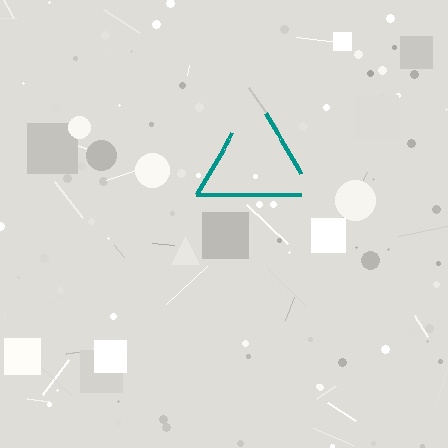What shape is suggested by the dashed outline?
The dashed outline suggests a triangle.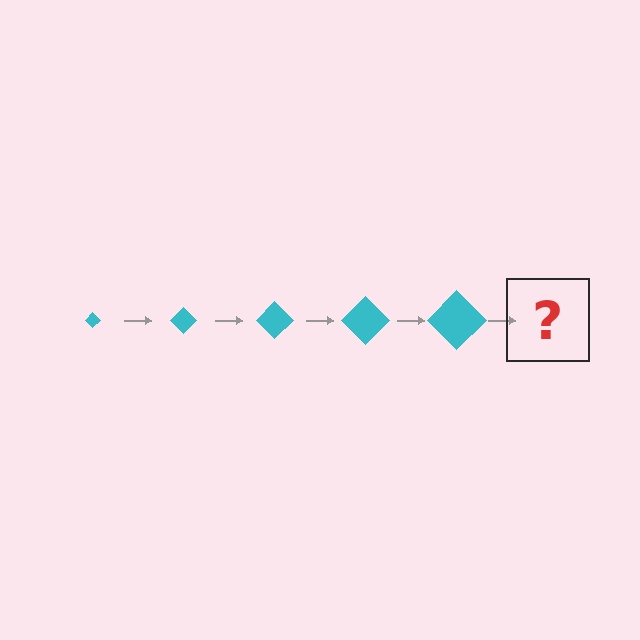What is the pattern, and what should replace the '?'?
The pattern is that the diamond gets progressively larger each step. The '?' should be a cyan diamond, larger than the previous one.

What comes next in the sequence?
The next element should be a cyan diamond, larger than the previous one.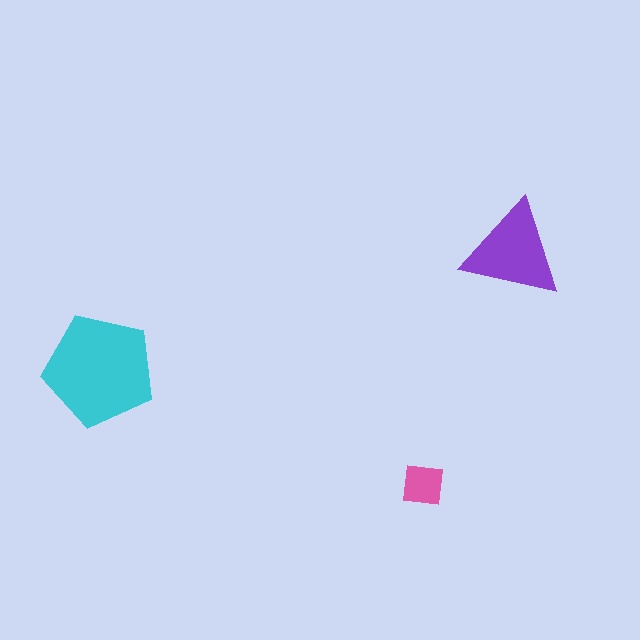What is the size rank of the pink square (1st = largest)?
3rd.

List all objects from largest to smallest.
The cyan pentagon, the purple triangle, the pink square.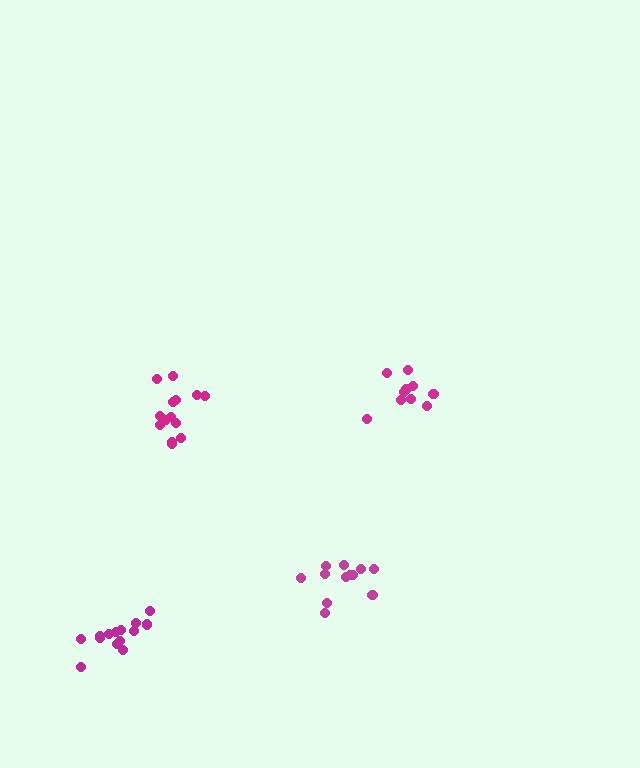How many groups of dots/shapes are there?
There are 4 groups.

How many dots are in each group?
Group 1: 12 dots, Group 2: 10 dots, Group 3: 14 dots, Group 4: 14 dots (50 total).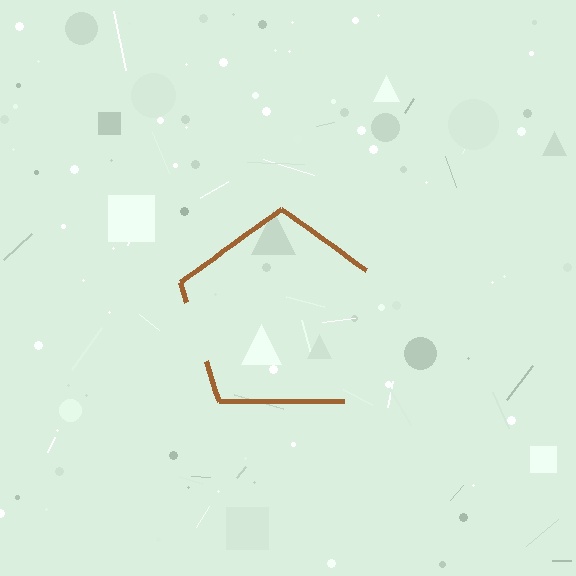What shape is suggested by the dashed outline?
The dashed outline suggests a pentagon.